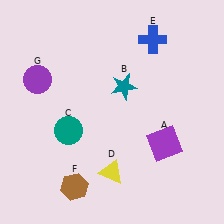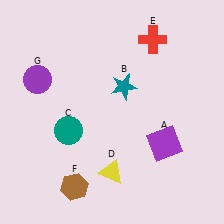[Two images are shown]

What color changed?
The cross (E) changed from blue in Image 1 to red in Image 2.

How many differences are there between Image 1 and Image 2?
There is 1 difference between the two images.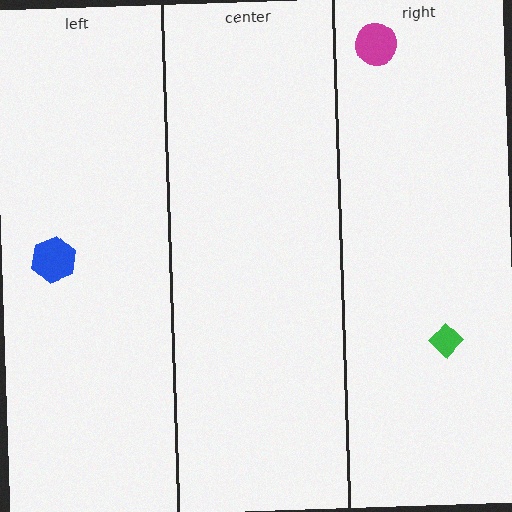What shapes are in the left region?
The blue hexagon.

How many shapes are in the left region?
1.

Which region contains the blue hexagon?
The left region.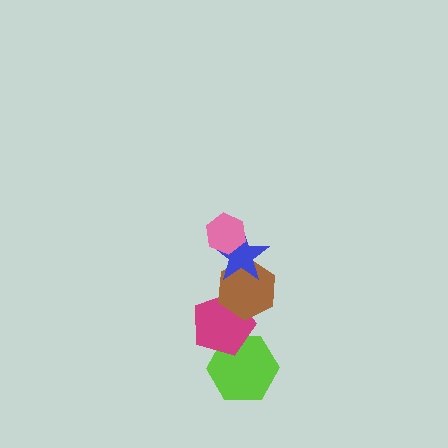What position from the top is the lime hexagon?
The lime hexagon is 5th from the top.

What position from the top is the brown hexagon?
The brown hexagon is 3rd from the top.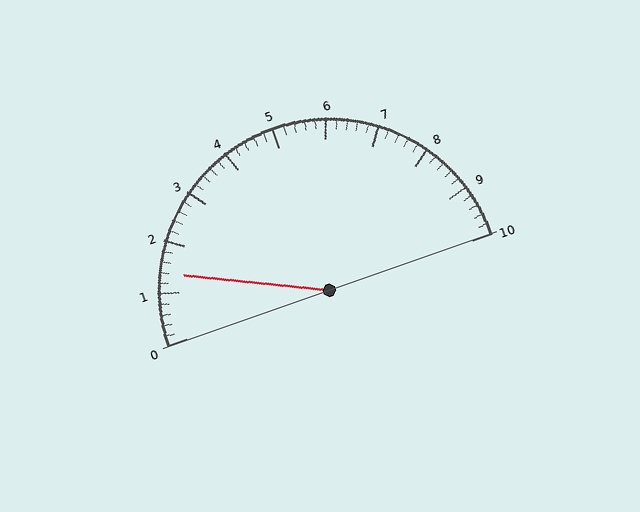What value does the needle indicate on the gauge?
The needle indicates approximately 1.4.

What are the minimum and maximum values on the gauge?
The gauge ranges from 0 to 10.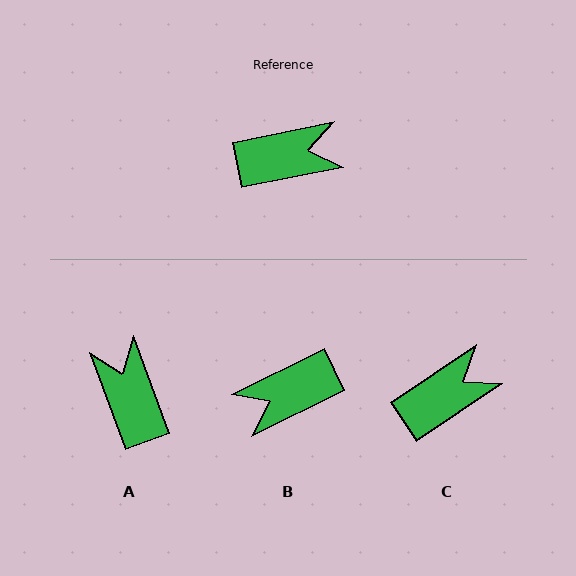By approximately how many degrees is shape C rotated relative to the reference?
Approximately 22 degrees counter-clockwise.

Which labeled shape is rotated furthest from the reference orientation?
B, about 165 degrees away.